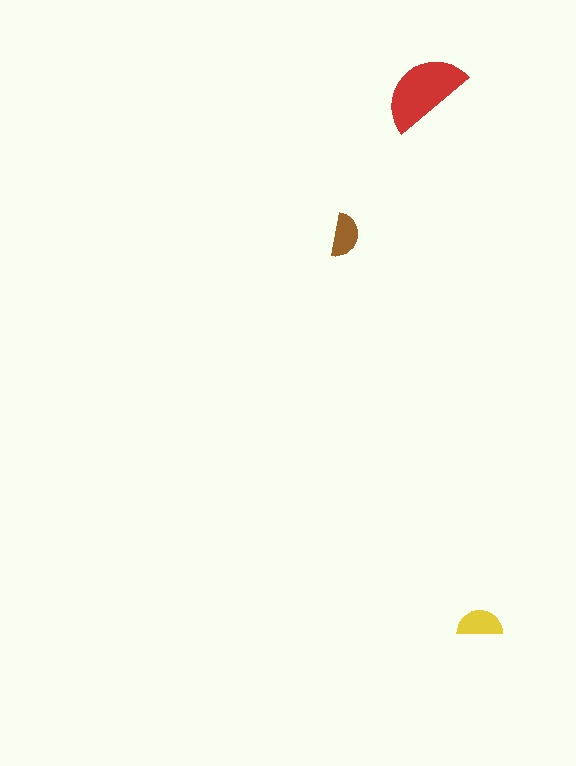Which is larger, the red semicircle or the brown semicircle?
The red one.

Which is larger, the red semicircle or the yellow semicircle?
The red one.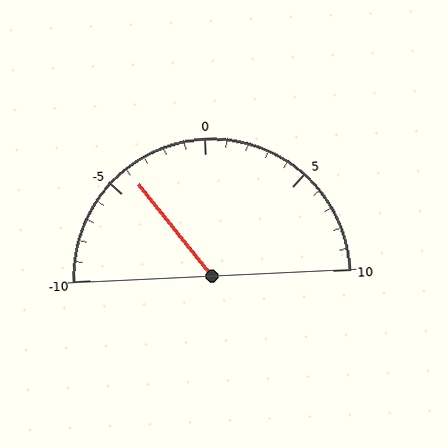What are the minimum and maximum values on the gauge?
The gauge ranges from -10 to 10.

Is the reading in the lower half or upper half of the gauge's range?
The reading is in the lower half of the range (-10 to 10).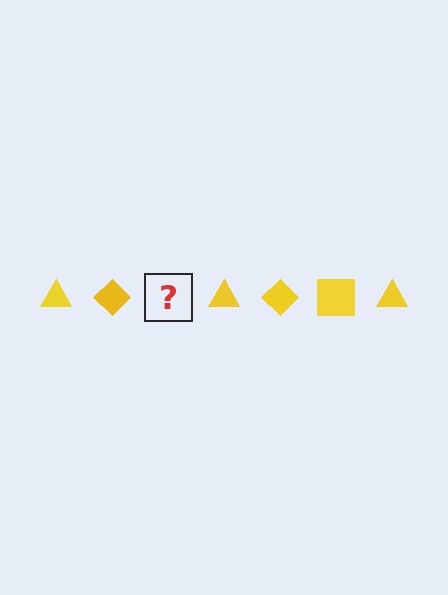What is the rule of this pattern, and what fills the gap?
The rule is that the pattern cycles through triangle, diamond, square shapes in yellow. The gap should be filled with a yellow square.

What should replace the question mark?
The question mark should be replaced with a yellow square.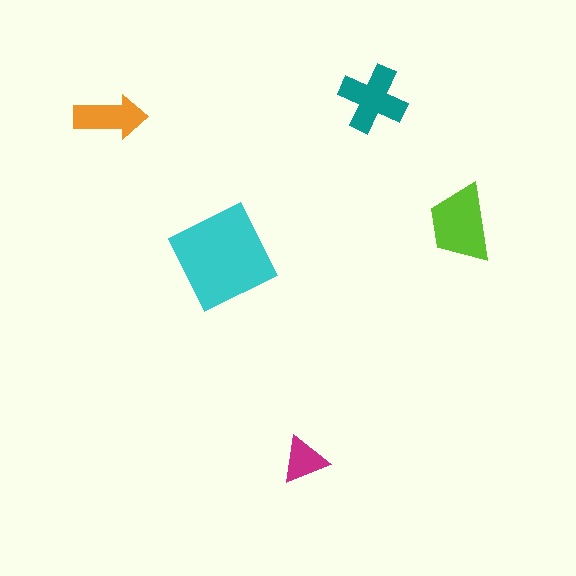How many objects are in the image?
There are 5 objects in the image.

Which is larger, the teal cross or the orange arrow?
The teal cross.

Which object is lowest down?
The magenta triangle is bottommost.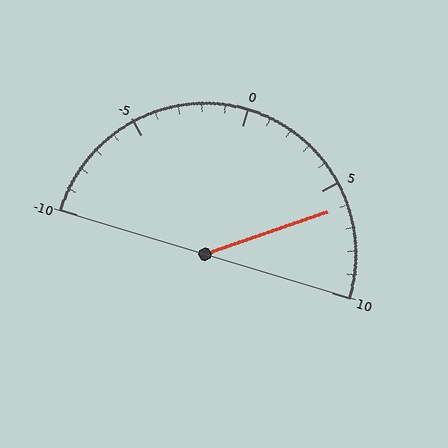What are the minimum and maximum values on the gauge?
The gauge ranges from -10 to 10.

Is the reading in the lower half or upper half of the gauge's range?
The reading is in the upper half of the range (-10 to 10).